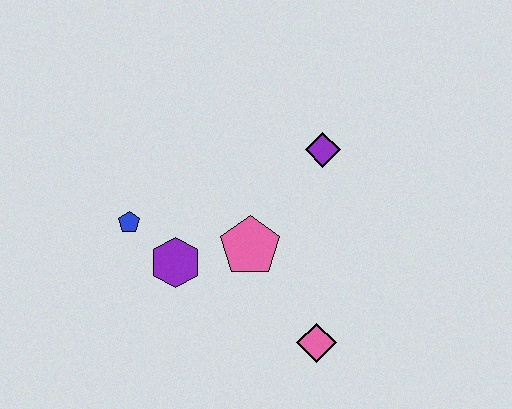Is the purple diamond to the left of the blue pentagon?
No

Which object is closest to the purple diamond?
The pink pentagon is closest to the purple diamond.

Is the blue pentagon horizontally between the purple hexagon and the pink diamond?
No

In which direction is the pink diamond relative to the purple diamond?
The pink diamond is below the purple diamond.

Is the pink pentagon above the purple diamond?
No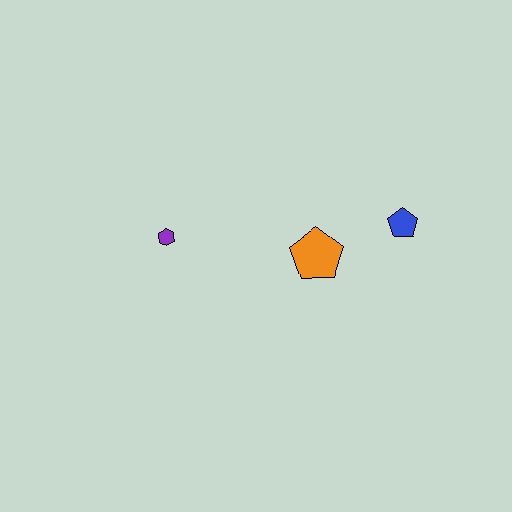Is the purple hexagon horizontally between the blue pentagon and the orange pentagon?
No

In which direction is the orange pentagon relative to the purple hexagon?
The orange pentagon is to the right of the purple hexagon.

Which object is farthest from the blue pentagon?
The purple hexagon is farthest from the blue pentagon.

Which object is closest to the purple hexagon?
The orange pentagon is closest to the purple hexagon.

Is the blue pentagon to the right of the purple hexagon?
Yes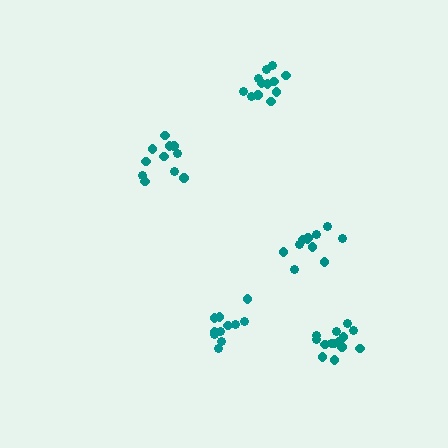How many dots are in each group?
Group 1: 14 dots, Group 2: 11 dots, Group 3: 11 dots, Group 4: 12 dots, Group 5: 11 dots (59 total).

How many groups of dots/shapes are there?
There are 5 groups.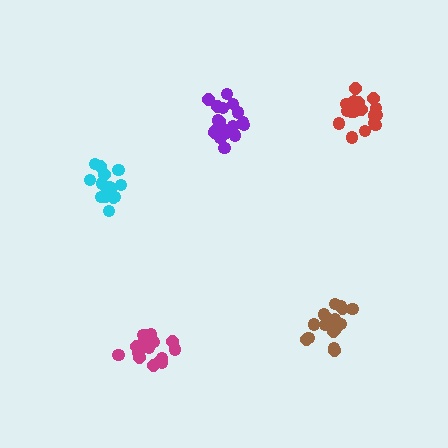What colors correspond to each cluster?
The clusters are colored: cyan, magenta, brown, red, purple.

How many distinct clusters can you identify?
There are 5 distinct clusters.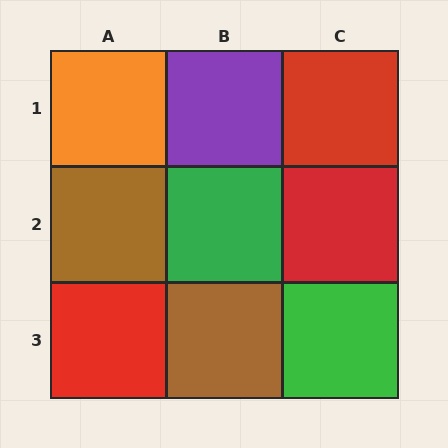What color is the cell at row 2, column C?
Red.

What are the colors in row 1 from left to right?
Orange, purple, red.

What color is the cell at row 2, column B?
Green.